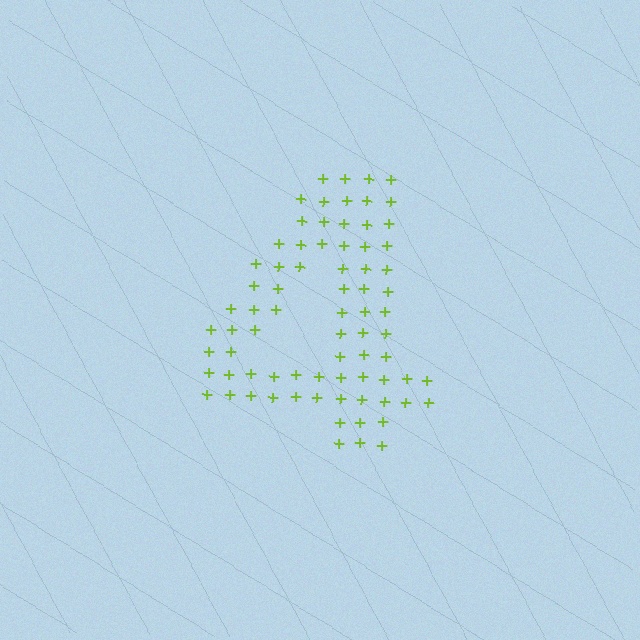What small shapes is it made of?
It is made of small plus signs.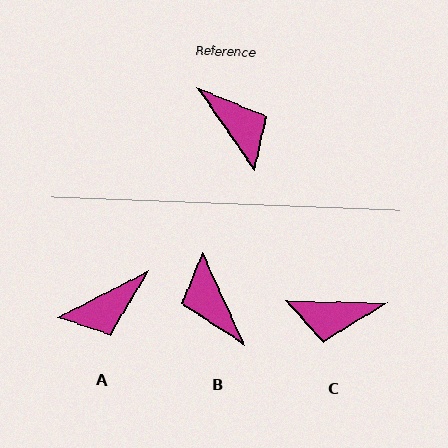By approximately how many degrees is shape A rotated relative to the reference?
Approximately 98 degrees clockwise.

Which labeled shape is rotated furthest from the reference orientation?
B, about 170 degrees away.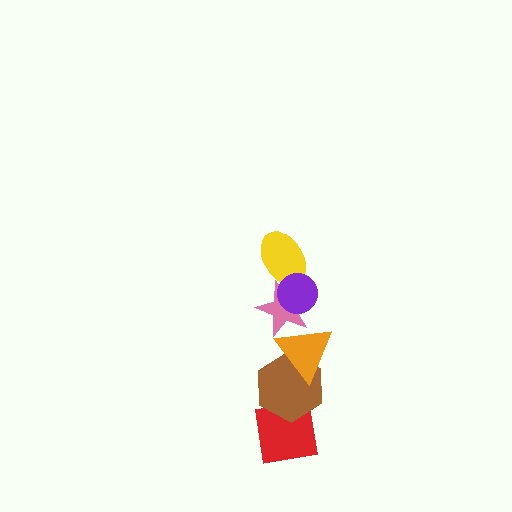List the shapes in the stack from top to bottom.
From top to bottom: the purple circle, the yellow ellipse, the pink star, the orange triangle, the brown hexagon, the red square.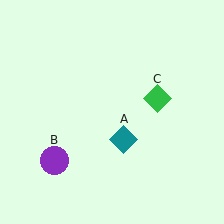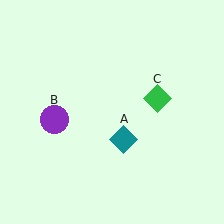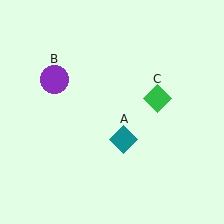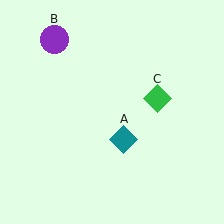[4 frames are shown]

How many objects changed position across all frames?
1 object changed position: purple circle (object B).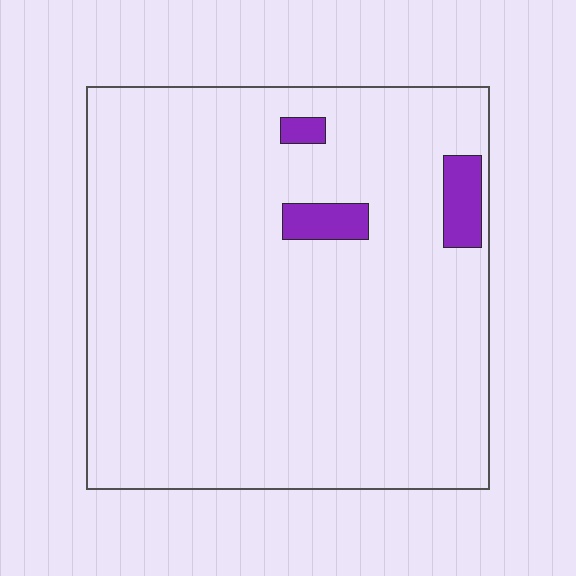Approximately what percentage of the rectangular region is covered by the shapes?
Approximately 5%.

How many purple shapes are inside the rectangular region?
3.